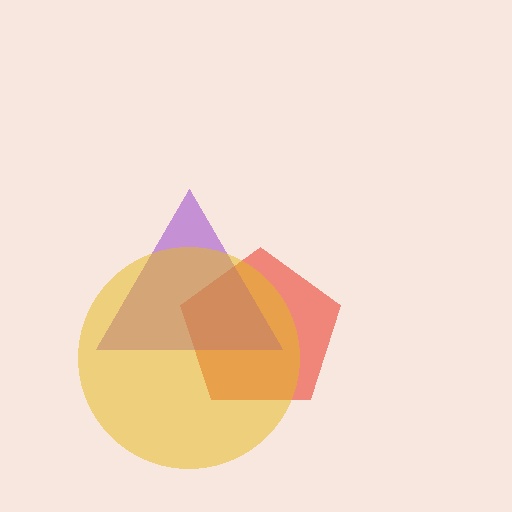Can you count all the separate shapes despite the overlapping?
Yes, there are 3 separate shapes.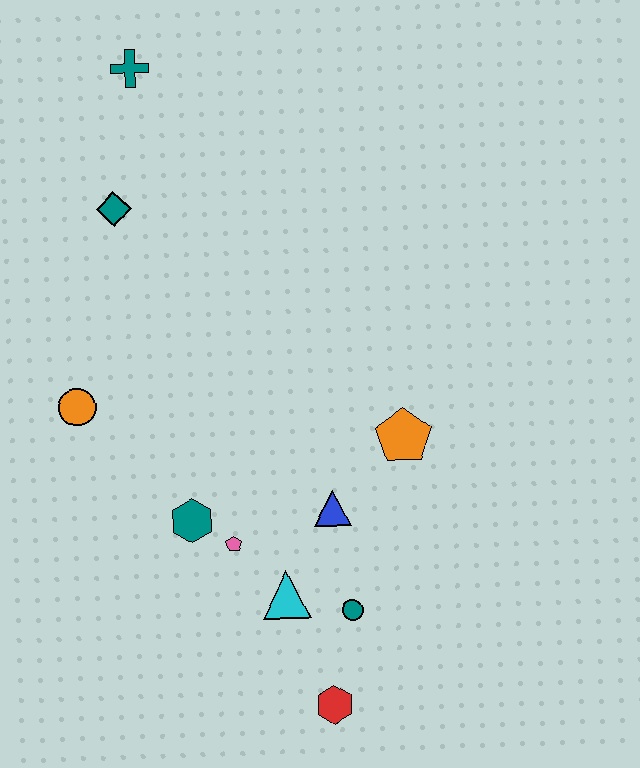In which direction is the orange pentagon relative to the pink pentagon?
The orange pentagon is to the right of the pink pentagon.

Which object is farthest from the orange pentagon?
The teal cross is farthest from the orange pentagon.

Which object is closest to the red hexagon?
The teal circle is closest to the red hexagon.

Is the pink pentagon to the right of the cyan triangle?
No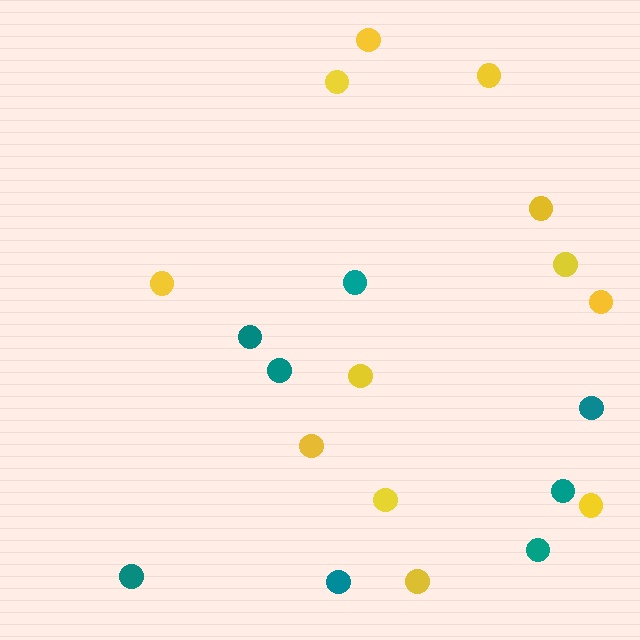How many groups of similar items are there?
There are 2 groups: one group of yellow circles (12) and one group of teal circles (8).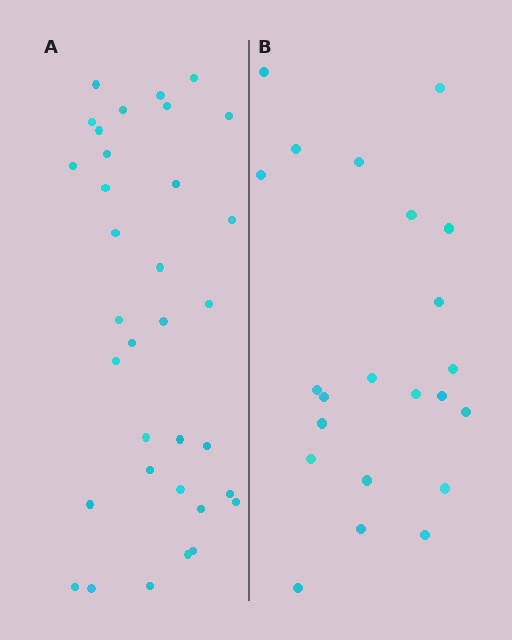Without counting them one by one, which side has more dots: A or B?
Region A (the left region) has more dots.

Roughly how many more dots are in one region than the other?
Region A has roughly 12 or so more dots than region B.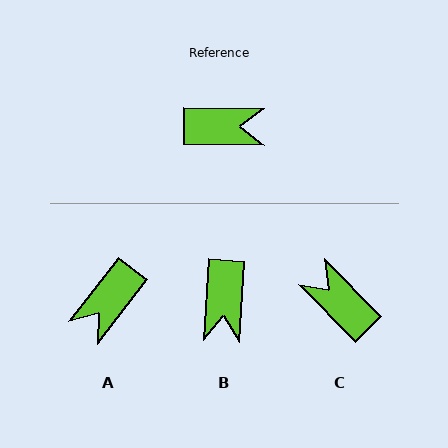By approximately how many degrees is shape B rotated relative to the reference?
Approximately 93 degrees clockwise.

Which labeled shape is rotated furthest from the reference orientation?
C, about 136 degrees away.